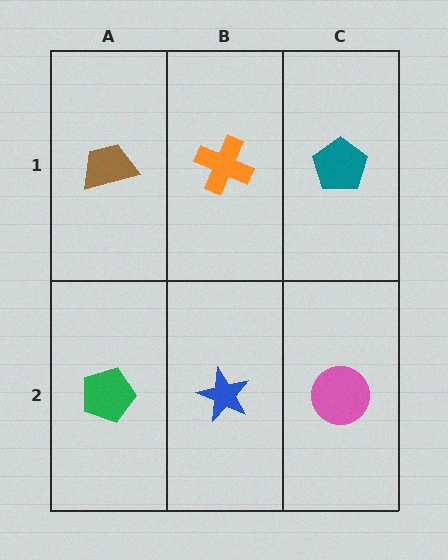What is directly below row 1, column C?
A pink circle.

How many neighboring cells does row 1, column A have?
2.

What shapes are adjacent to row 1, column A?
A green pentagon (row 2, column A), an orange cross (row 1, column B).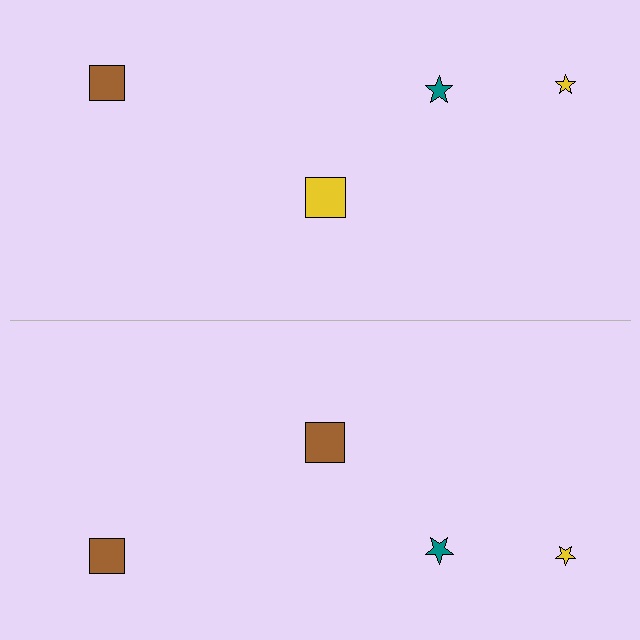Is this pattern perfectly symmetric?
No, the pattern is not perfectly symmetric. The brown square on the bottom side breaks the symmetry — its mirror counterpart is yellow.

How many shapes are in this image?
There are 8 shapes in this image.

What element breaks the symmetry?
The brown square on the bottom side breaks the symmetry — its mirror counterpart is yellow.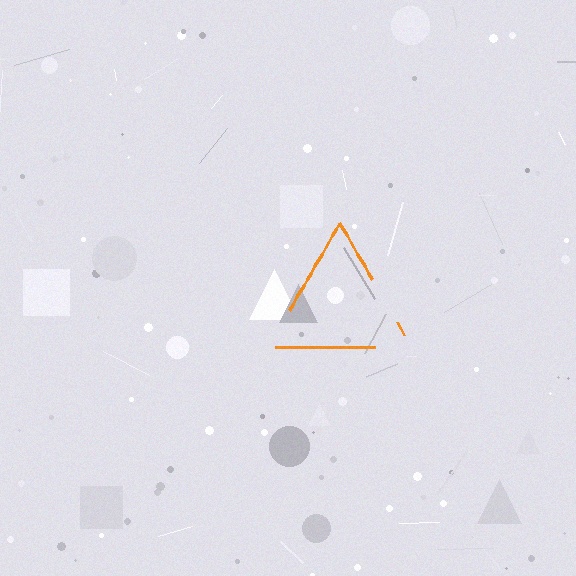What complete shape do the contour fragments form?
The contour fragments form a triangle.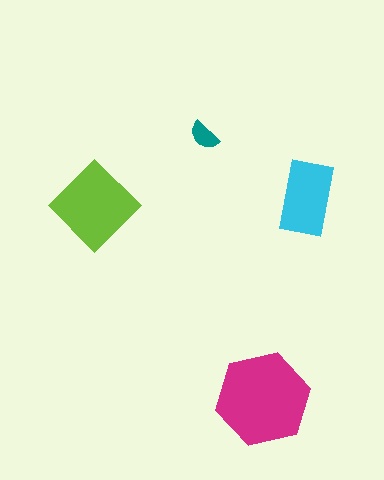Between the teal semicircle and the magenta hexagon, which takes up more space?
The magenta hexagon.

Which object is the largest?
The magenta hexagon.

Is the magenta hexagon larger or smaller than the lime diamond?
Larger.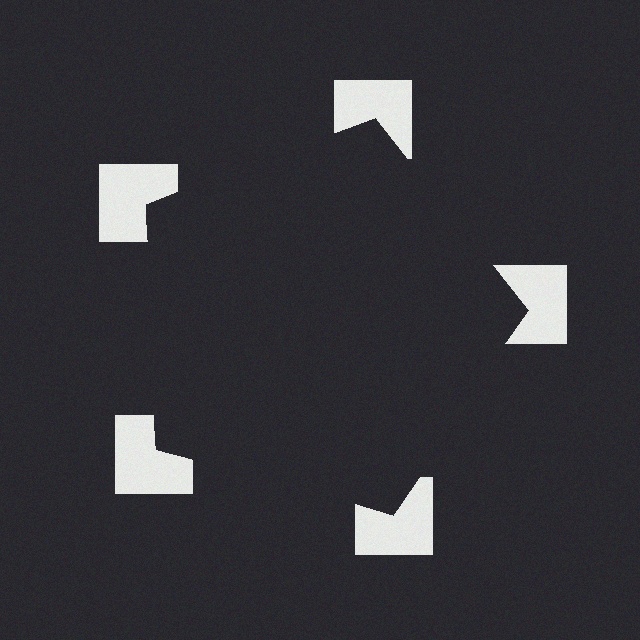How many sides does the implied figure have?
5 sides.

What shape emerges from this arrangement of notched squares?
An illusory pentagon — its edges are inferred from the aligned wedge cuts in the notched squares, not physically drawn.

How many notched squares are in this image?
There are 5 — one at each vertex of the illusory pentagon.